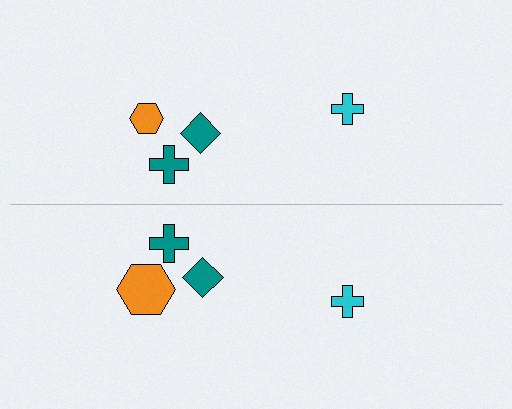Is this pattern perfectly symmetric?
No, the pattern is not perfectly symmetric. The orange hexagon on the bottom side has a different size than its mirror counterpart.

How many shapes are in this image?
There are 8 shapes in this image.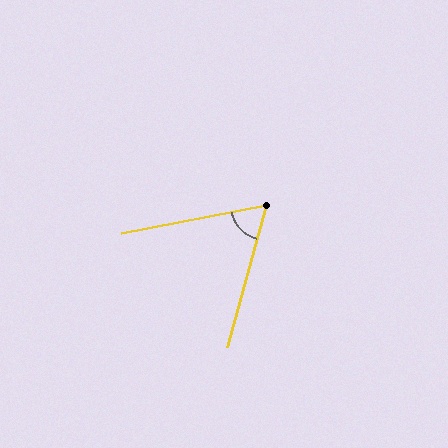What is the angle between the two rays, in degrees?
Approximately 64 degrees.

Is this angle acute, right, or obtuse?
It is acute.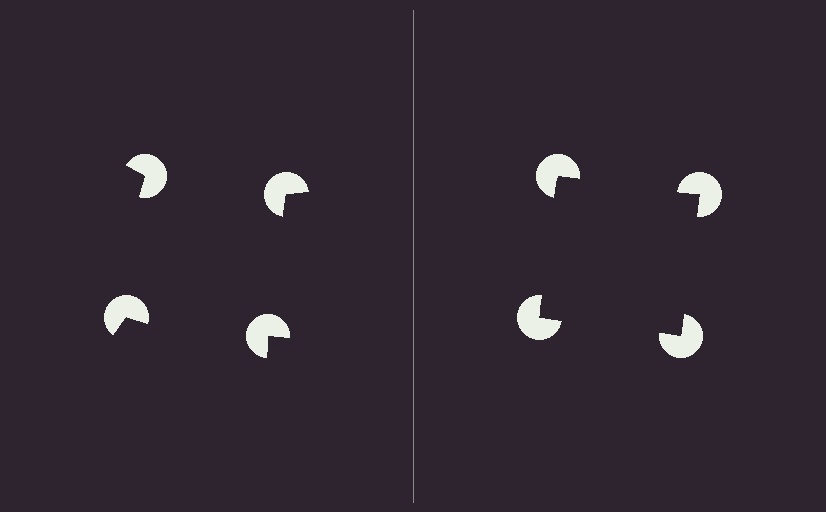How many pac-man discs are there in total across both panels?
8 — 4 on each side.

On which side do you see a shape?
An illusory square appears on the right side. On the left side the wedge cuts are rotated, so no coherent shape forms.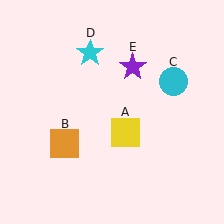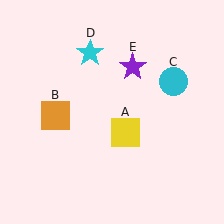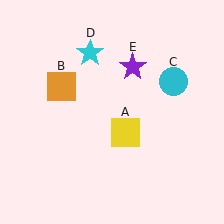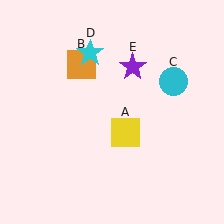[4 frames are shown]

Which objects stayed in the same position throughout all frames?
Yellow square (object A) and cyan circle (object C) and cyan star (object D) and purple star (object E) remained stationary.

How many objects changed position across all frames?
1 object changed position: orange square (object B).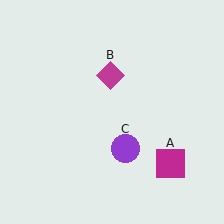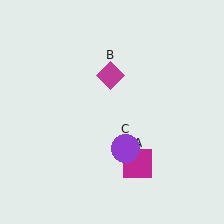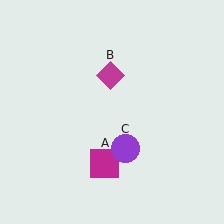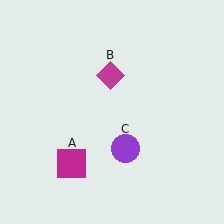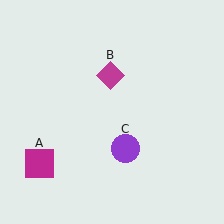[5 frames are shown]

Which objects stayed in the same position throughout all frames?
Magenta diamond (object B) and purple circle (object C) remained stationary.